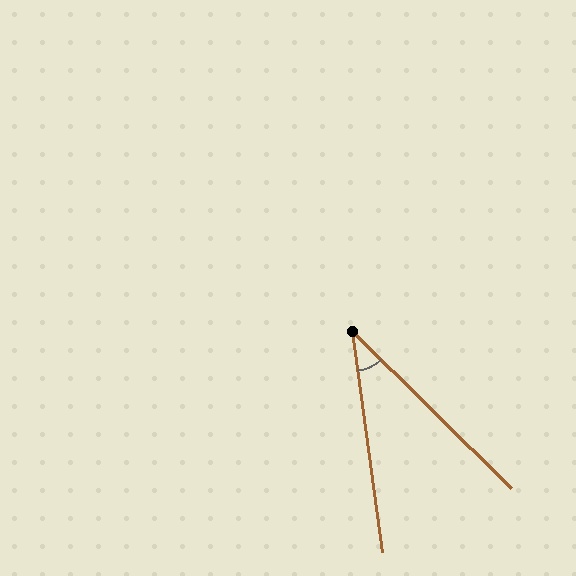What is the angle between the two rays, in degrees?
Approximately 38 degrees.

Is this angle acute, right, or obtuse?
It is acute.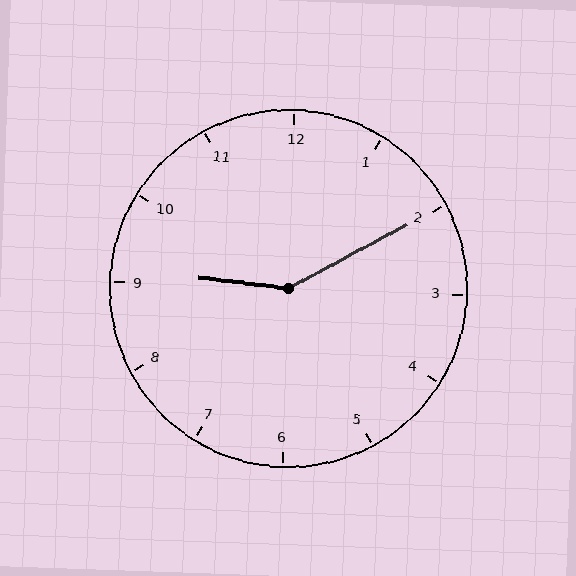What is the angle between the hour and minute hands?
Approximately 145 degrees.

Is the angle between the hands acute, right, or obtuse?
It is obtuse.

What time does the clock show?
9:10.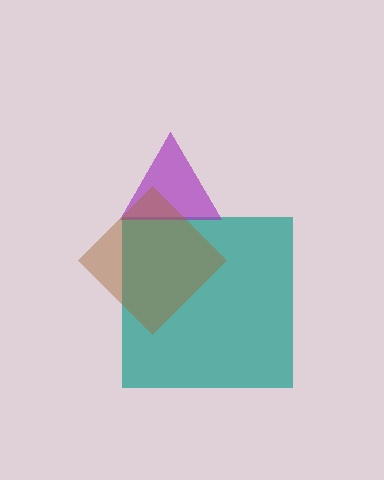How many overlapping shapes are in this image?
There are 3 overlapping shapes in the image.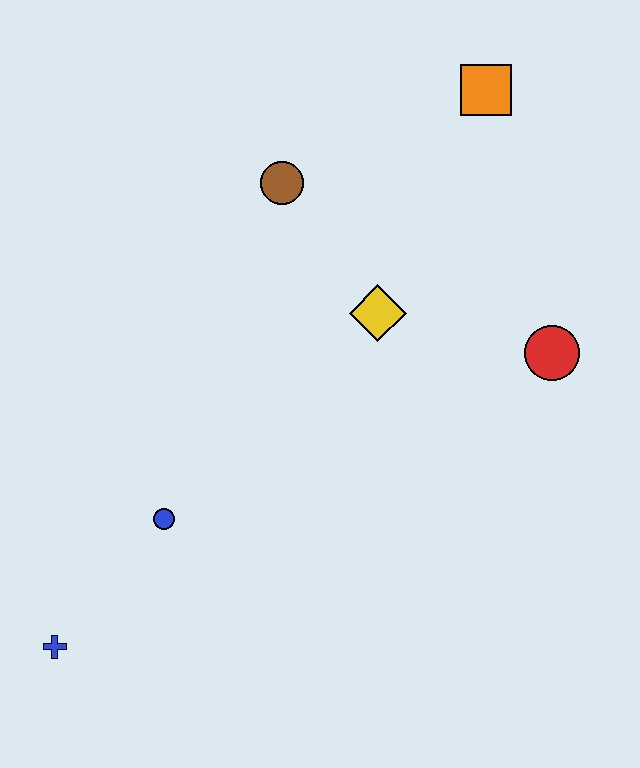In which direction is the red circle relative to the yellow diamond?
The red circle is to the right of the yellow diamond.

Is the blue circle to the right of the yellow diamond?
No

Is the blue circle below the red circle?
Yes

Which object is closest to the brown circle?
The yellow diamond is closest to the brown circle.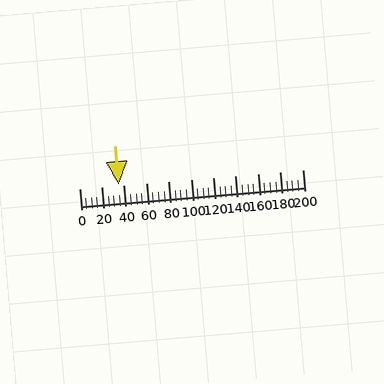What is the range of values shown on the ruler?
The ruler shows values from 0 to 200.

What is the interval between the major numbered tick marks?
The major tick marks are spaced 20 units apart.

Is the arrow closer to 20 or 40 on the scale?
The arrow is closer to 40.